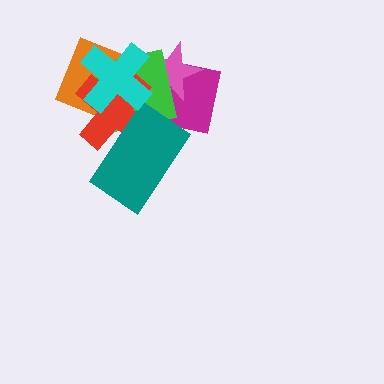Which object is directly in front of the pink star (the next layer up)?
The green square is directly in front of the pink star.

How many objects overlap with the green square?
6 objects overlap with the green square.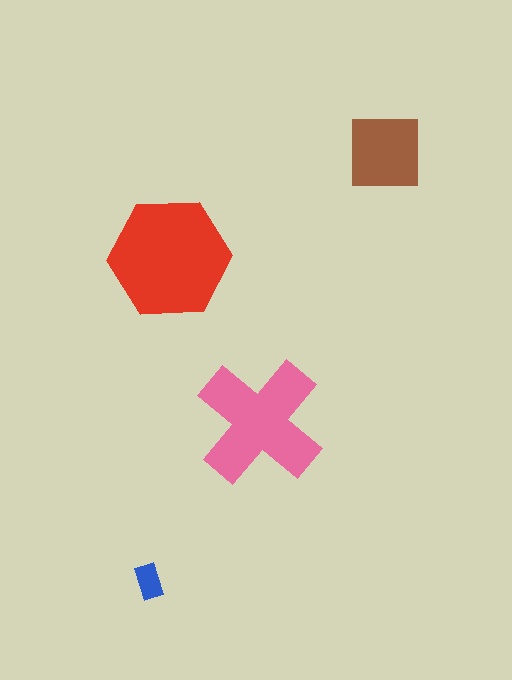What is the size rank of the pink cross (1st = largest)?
2nd.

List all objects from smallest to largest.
The blue rectangle, the brown square, the pink cross, the red hexagon.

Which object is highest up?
The brown square is topmost.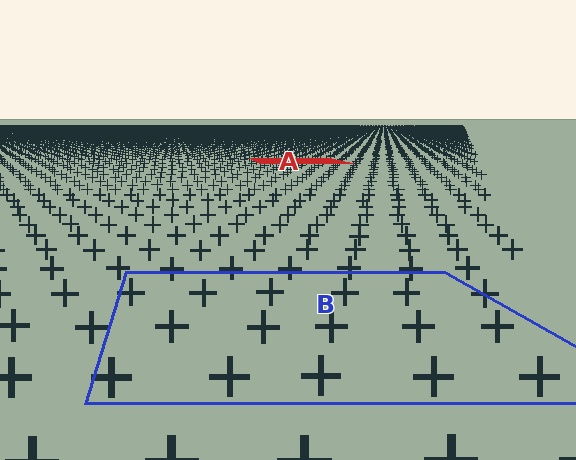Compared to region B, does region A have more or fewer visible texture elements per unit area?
Region A has more texture elements per unit area — they are packed more densely because it is farther away.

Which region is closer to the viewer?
Region B is closer. The texture elements there are larger and more spread out.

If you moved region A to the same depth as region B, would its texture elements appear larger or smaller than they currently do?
They would appear larger. At a closer depth, the same texture elements are projected at a bigger on-screen size.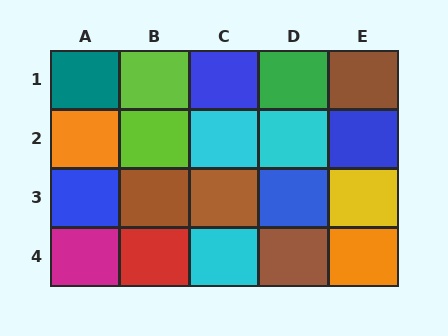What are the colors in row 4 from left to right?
Magenta, red, cyan, brown, orange.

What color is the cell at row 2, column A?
Orange.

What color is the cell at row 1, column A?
Teal.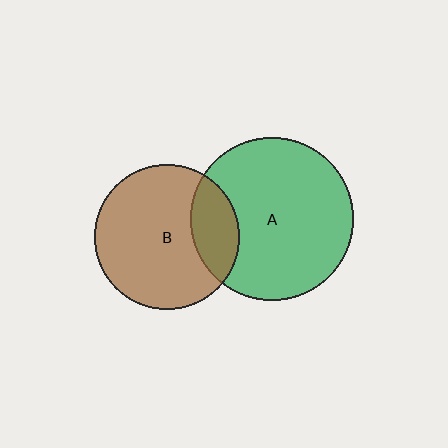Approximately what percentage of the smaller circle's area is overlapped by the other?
Approximately 20%.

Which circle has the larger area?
Circle A (green).